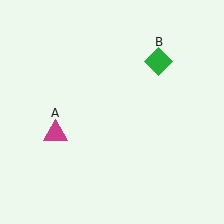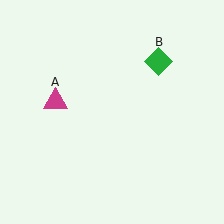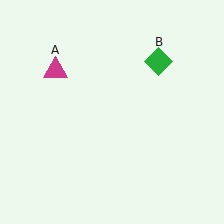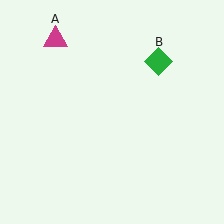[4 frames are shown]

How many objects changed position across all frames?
1 object changed position: magenta triangle (object A).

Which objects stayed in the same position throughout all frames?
Green diamond (object B) remained stationary.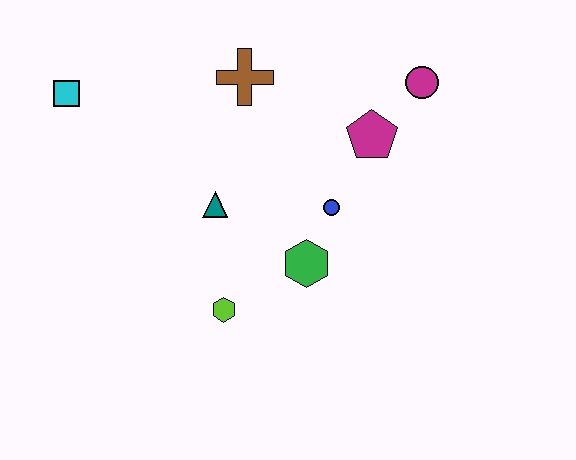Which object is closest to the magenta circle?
The magenta pentagon is closest to the magenta circle.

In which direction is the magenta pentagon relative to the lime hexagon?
The magenta pentagon is above the lime hexagon.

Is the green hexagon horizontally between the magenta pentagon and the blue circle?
No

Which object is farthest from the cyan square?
The magenta circle is farthest from the cyan square.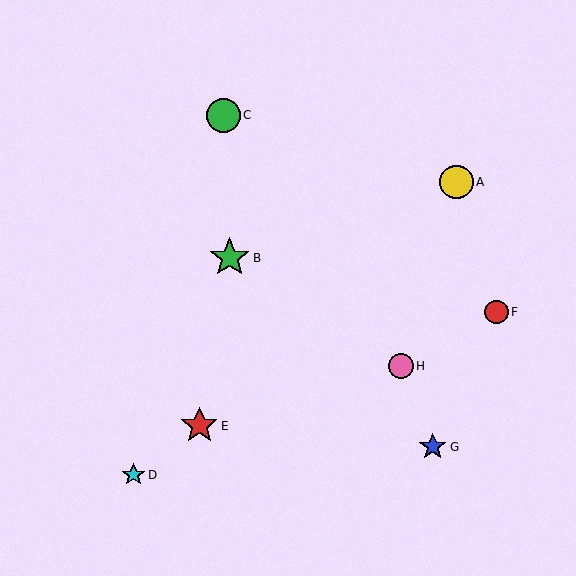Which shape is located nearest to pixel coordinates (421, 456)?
The blue star (labeled G) at (433, 447) is nearest to that location.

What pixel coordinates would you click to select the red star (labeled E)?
Click at (199, 426) to select the red star E.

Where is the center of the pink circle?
The center of the pink circle is at (401, 366).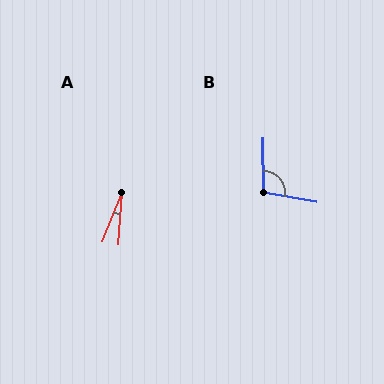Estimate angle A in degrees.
Approximately 18 degrees.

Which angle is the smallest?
A, at approximately 18 degrees.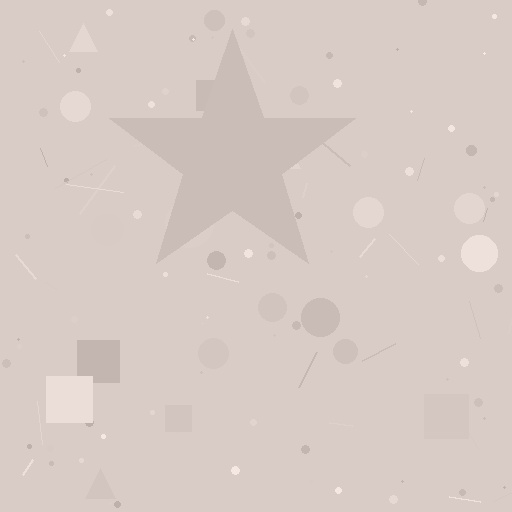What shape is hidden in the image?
A star is hidden in the image.